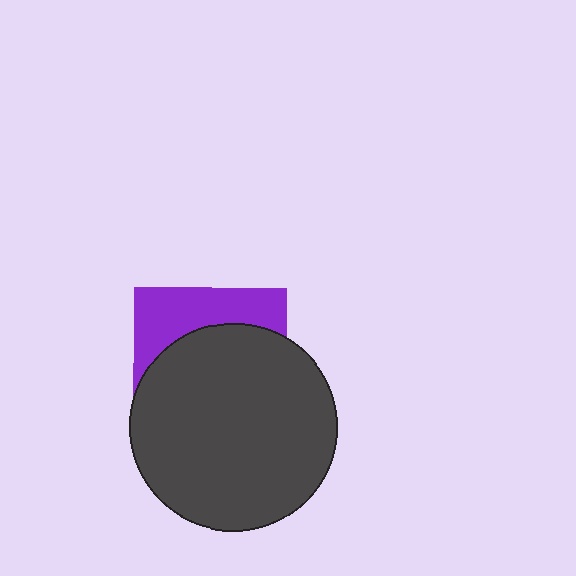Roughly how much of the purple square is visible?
A small part of it is visible (roughly 33%).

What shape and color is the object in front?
The object in front is a dark gray circle.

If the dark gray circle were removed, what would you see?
You would see the complete purple square.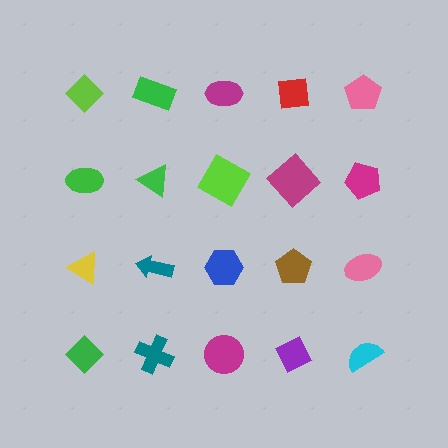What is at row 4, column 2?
A teal cross.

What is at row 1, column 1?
A lime diamond.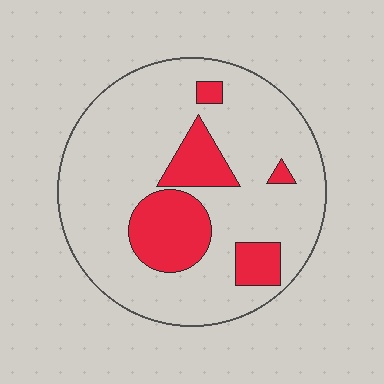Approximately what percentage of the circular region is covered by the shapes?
Approximately 20%.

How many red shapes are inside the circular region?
5.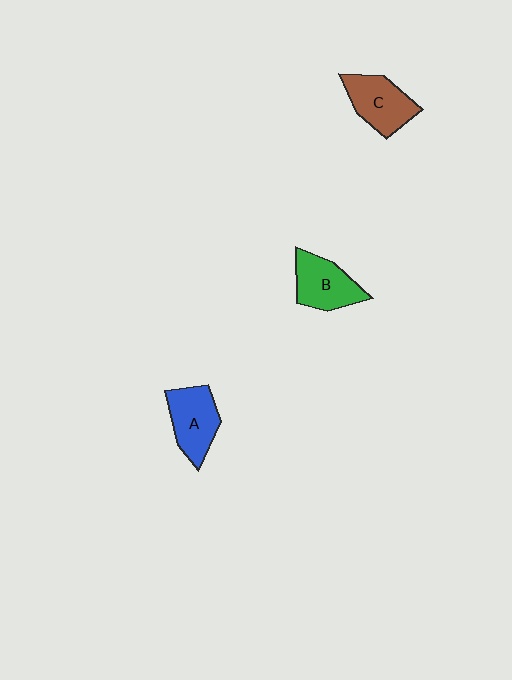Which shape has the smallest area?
Shape B (green).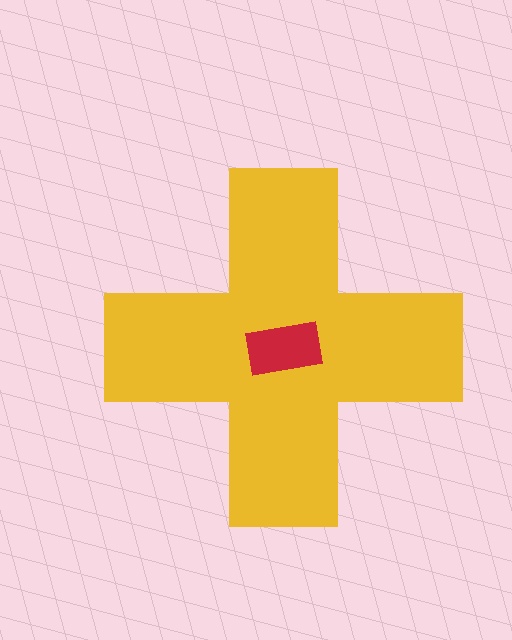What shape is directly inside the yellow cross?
The red rectangle.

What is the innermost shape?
The red rectangle.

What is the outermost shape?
The yellow cross.